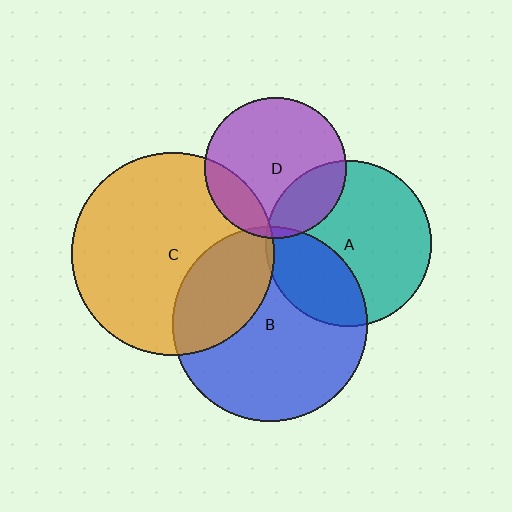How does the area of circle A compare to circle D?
Approximately 1.4 times.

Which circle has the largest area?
Circle C (orange).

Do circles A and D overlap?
Yes.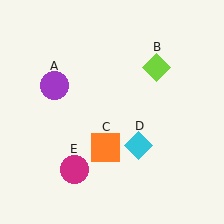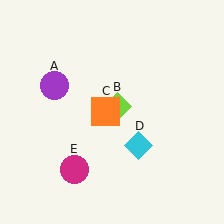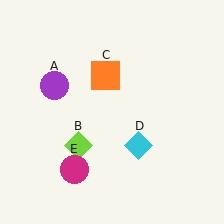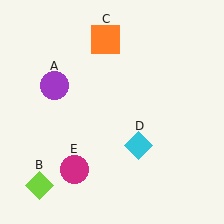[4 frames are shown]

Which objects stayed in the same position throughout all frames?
Purple circle (object A) and cyan diamond (object D) and magenta circle (object E) remained stationary.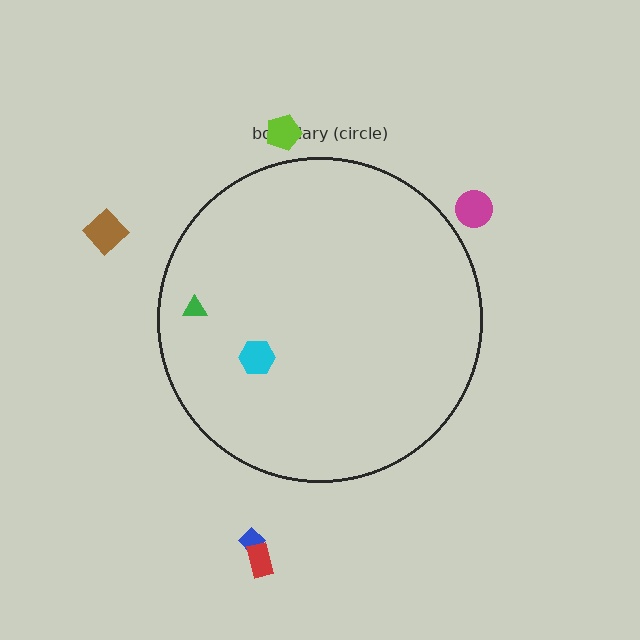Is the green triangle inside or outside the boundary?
Inside.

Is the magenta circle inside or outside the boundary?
Outside.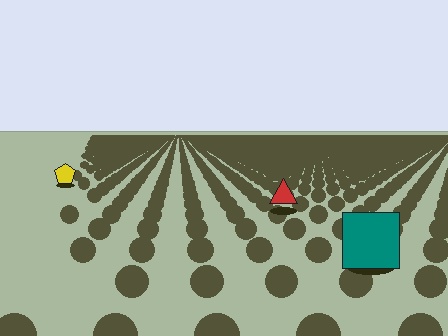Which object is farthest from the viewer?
The yellow pentagon is farthest from the viewer. It appears smaller and the ground texture around it is denser.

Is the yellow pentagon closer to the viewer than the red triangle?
No. The red triangle is closer — you can tell from the texture gradient: the ground texture is coarser near it.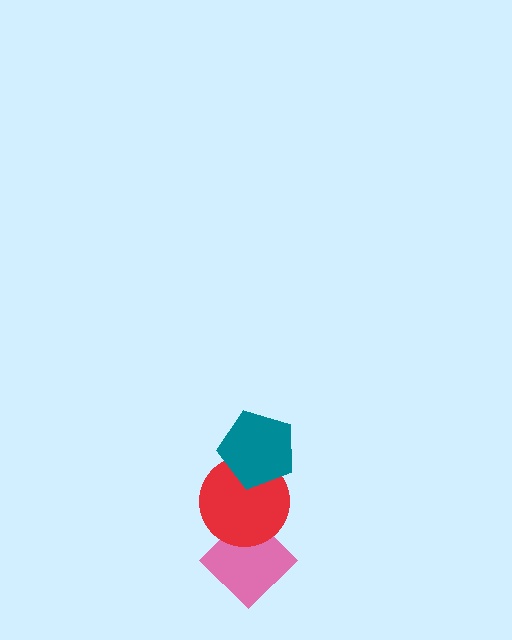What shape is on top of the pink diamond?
The red circle is on top of the pink diamond.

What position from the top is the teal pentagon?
The teal pentagon is 1st from the top.